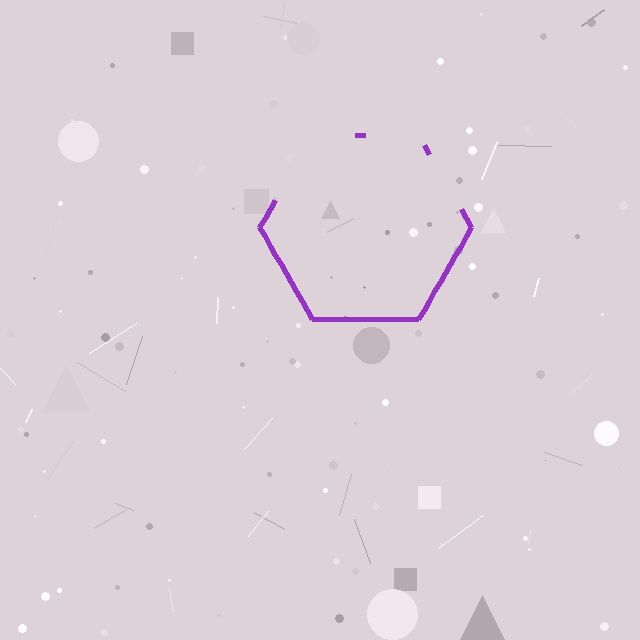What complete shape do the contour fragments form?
The contour fragments form a hexagon.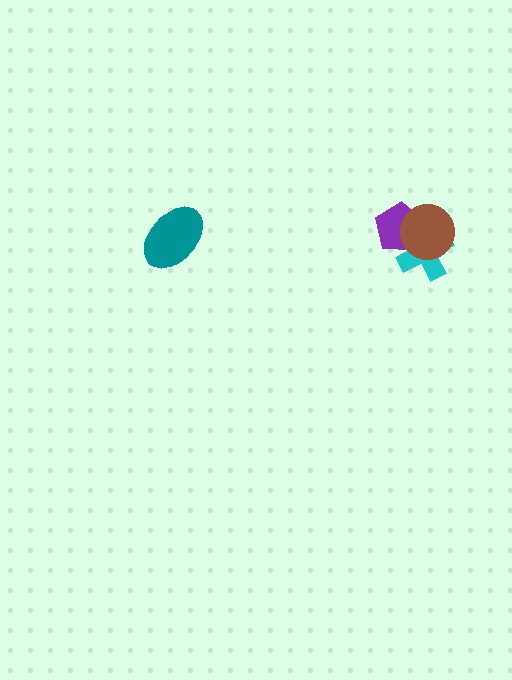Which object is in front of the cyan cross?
The brown circle is in front of the cyan cross.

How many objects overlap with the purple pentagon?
2 objects overlap with the purple pentagon.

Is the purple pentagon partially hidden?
Yes, it is partially covered by another shape.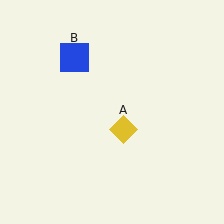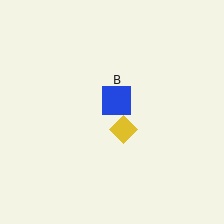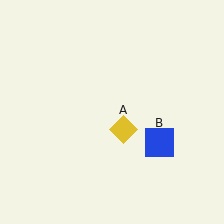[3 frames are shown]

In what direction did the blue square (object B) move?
The blue square (object B) moved down and to the right.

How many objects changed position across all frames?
1 object changed position: blue square (object B).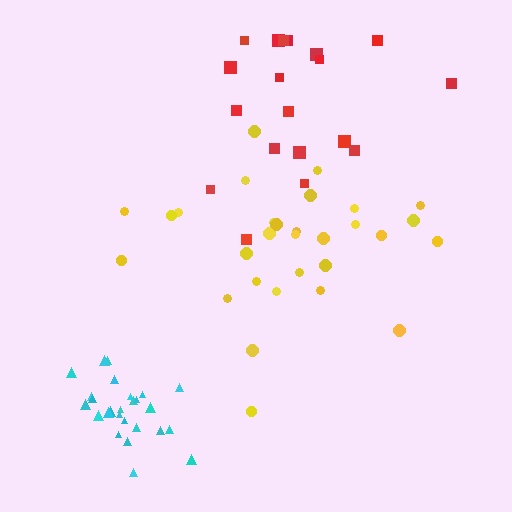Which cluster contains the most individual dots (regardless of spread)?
Yellow (30).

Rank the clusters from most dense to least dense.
cyan, yellow, red.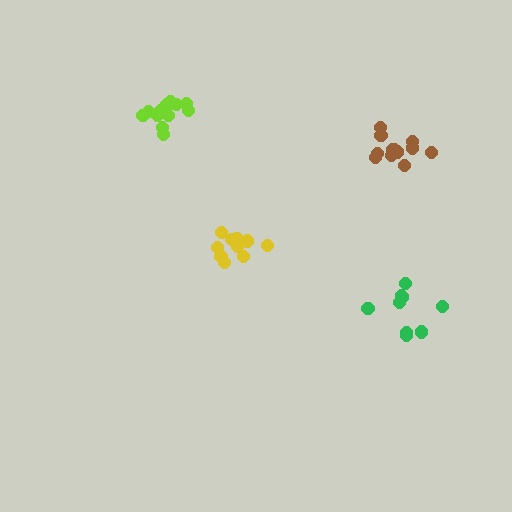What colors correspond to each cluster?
The clusters are colored: yellow, brown, green, lime.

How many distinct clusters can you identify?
There are 4 distinct clusters.